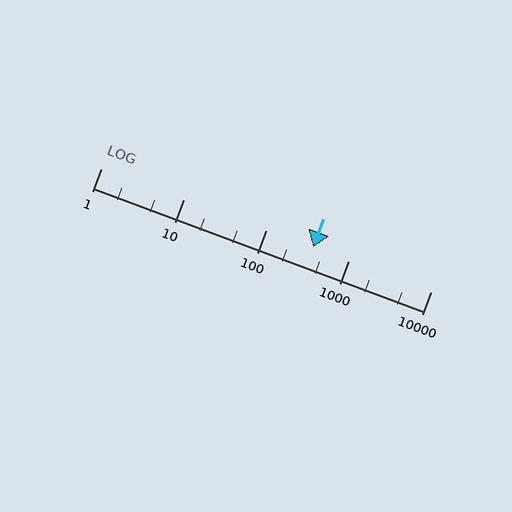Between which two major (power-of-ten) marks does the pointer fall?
The pointer is between 100 and 1000.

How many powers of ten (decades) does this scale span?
The scale spans 4 decades, from 1 to 10000.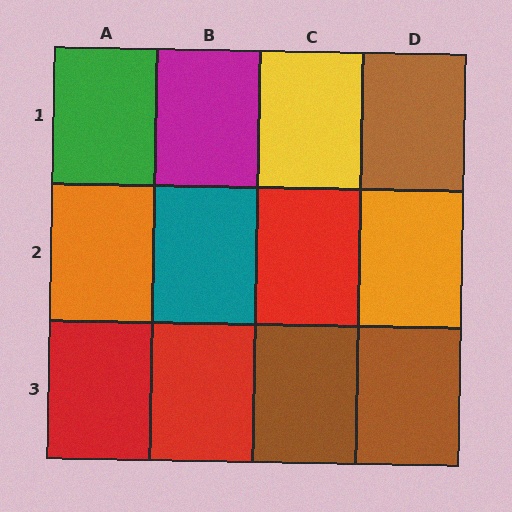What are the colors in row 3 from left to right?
Red, red, brown, brown.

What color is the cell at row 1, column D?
Brown.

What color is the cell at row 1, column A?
Green.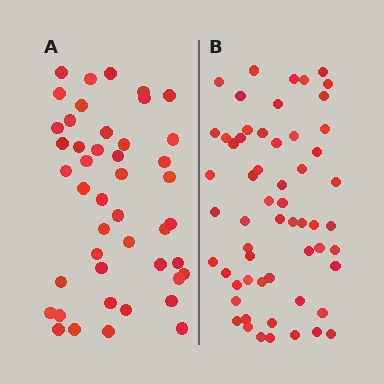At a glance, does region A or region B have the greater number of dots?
Region B (the right region) has more dots.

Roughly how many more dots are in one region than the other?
Region B has approximately 15 more dots than region A.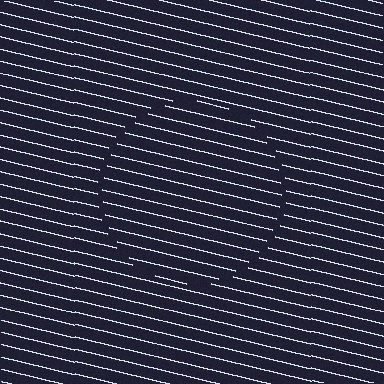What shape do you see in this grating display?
An illusory circle. The interior of the shape contains the same grating, shifted by half a period — the contour is defined by the phase discontinuity where line-ends from the inner and outer gratings abut.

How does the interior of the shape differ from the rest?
The interior of the shape contains the same grating, shifted by half a period — the contour is defined by the phase discontinuity where line-ends from the inner and outer gratings abut.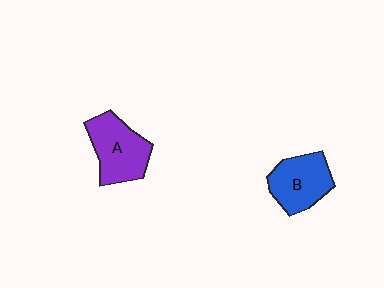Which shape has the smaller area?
Shape B (blue).